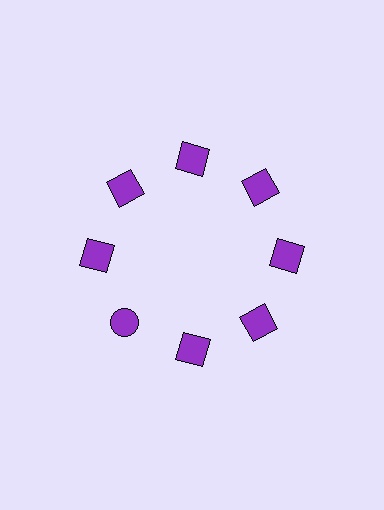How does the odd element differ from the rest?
It has a different shape: circle instead of square.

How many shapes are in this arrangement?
There are 8 shapes arranged in a ring pattern.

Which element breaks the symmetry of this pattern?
The purple circle at roughly the 8 o'clock position breaks the symmetry. All other shapes are purple squares.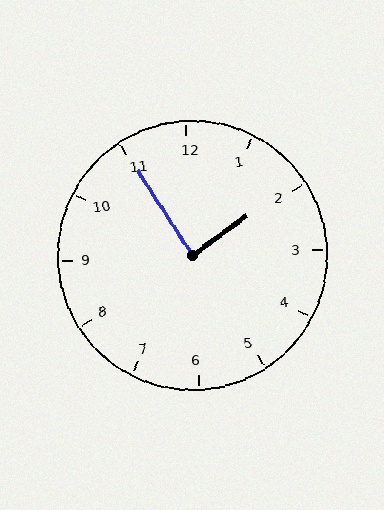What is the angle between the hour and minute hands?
Approximately 88 degrees.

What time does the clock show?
1:55.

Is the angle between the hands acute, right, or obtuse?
It is right.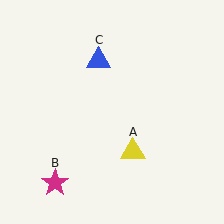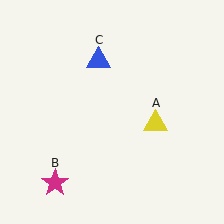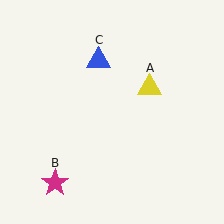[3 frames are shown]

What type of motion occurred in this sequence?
The yellow triangle (object A) rotated counterclockwise around the center of the scene.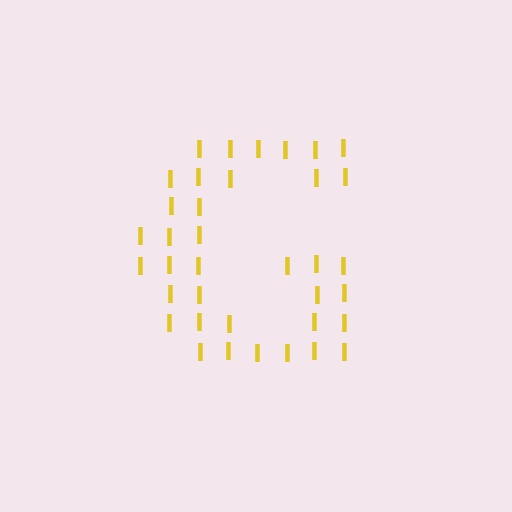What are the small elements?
The small elements are letter I's.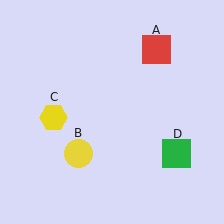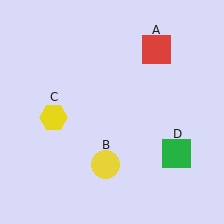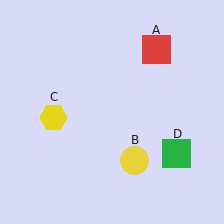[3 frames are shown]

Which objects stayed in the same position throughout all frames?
Red square (object A) and yellow hexagon (object C) and green square (object D) remained stationary.